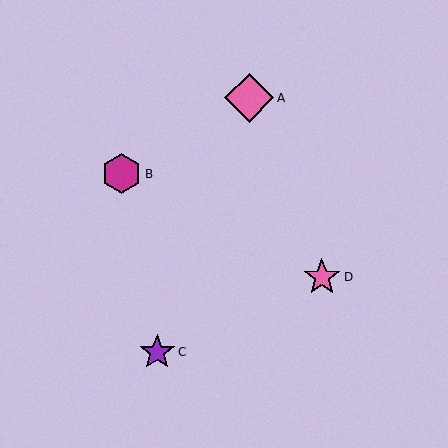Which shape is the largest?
The pink diamond (labeled A) is the largest.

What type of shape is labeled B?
Shape B is a magenta hexagon.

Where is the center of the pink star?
The center of the pink star is at (322, 277).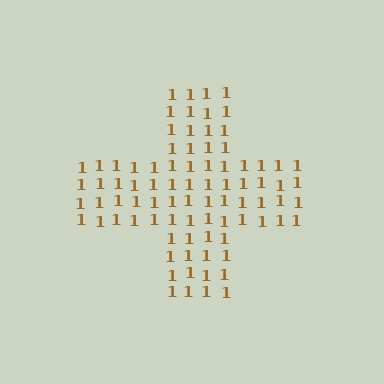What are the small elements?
The small elements are digit 1's.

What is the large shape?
The large shape is a cross.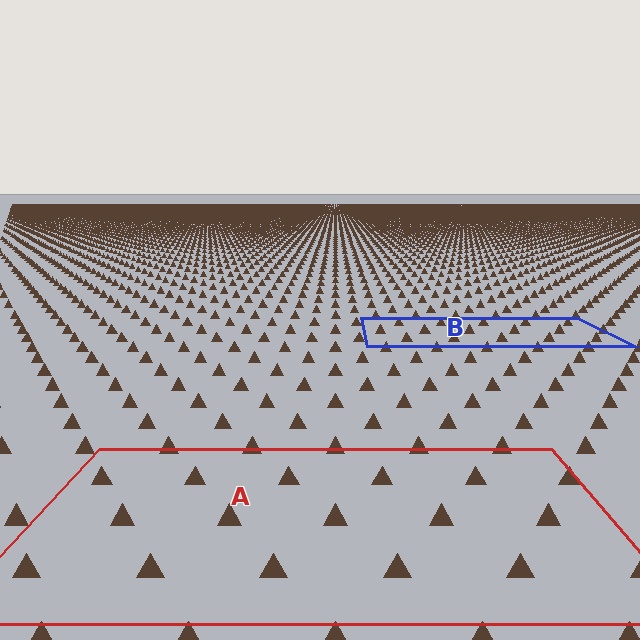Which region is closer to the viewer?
Region A is closer. The texture elements there are larger and more spread out.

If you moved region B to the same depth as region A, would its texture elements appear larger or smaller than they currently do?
They would appear larger. At a closer depth, the same texture elements are projected at a bigger on-screen size.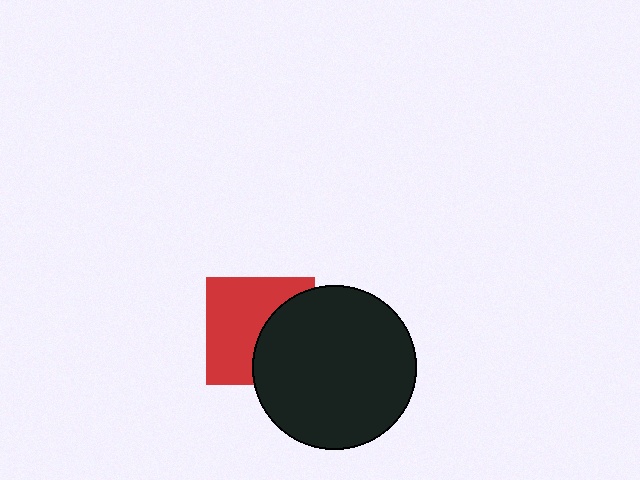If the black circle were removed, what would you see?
You would see the complete red square.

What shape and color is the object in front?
The object in front is a black circle.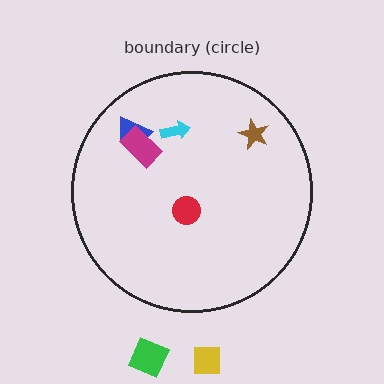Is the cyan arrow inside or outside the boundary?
Inside.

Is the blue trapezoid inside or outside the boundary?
Inside.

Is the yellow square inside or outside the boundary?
Outside.